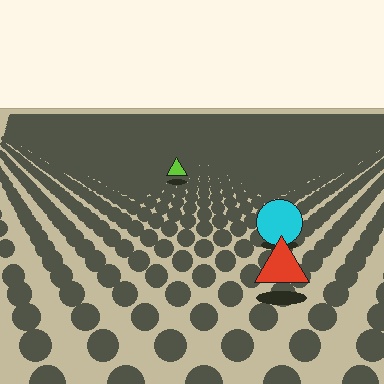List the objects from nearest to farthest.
From nearest to farthest: the red triangle, the cyan circle, the lime triangle.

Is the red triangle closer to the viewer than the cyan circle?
Yes. The red triangle is closer — you can tell from the texture gradient: the ground texture is coarser near it.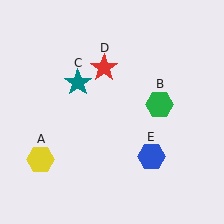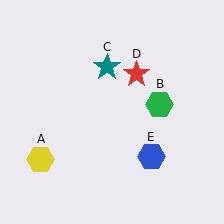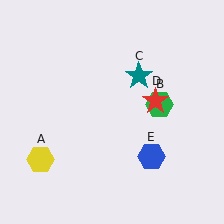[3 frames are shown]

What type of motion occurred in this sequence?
The teal star (object C), red star (object D) rotated clockwise around the center of the scene.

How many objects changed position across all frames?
2 objects changed position: teal star (object C), red star (object D).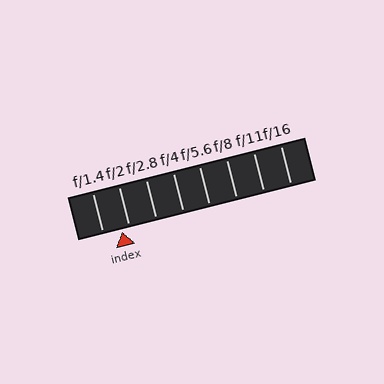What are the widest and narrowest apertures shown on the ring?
The widest aperture shown is f/1.4 and the narrowest is f/16.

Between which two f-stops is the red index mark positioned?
The index mark is between f/1.4 and f/2.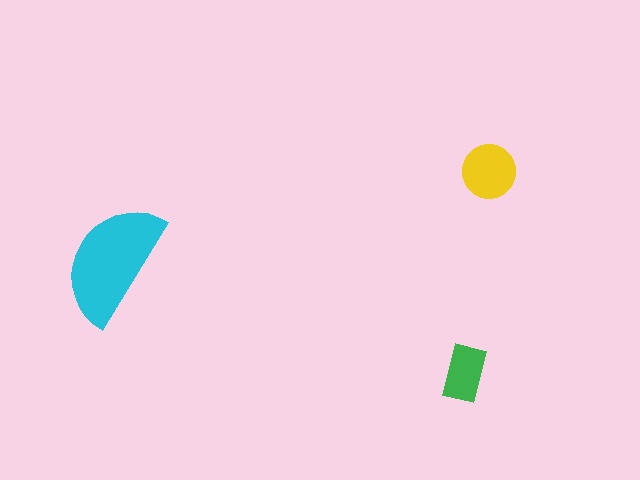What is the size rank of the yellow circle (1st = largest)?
2nd.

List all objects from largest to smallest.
The cyan semicircle, the yellow circle, the green rectangle.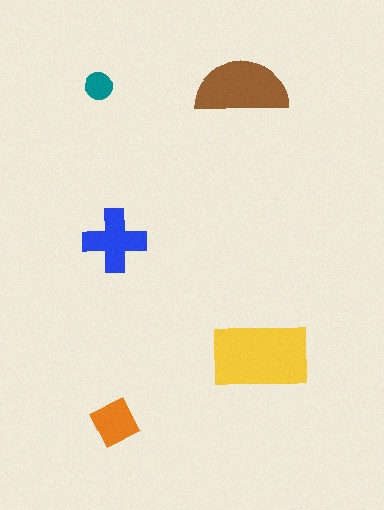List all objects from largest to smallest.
The yellow rectangle, the brown semicircle, the blue cross, the orange square, the teal circle.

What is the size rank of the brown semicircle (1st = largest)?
2nd.